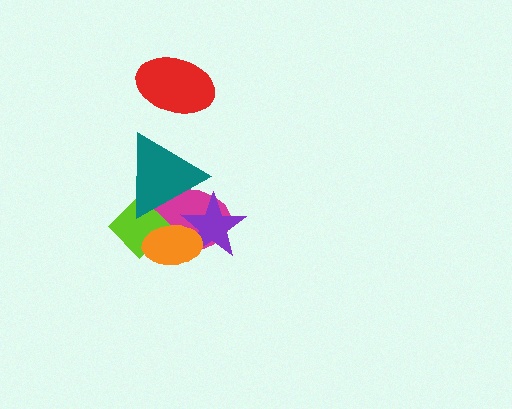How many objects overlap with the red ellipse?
0 objects overlap with the red ellipse.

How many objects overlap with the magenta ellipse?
4 objects overlap with the magenta ellipse.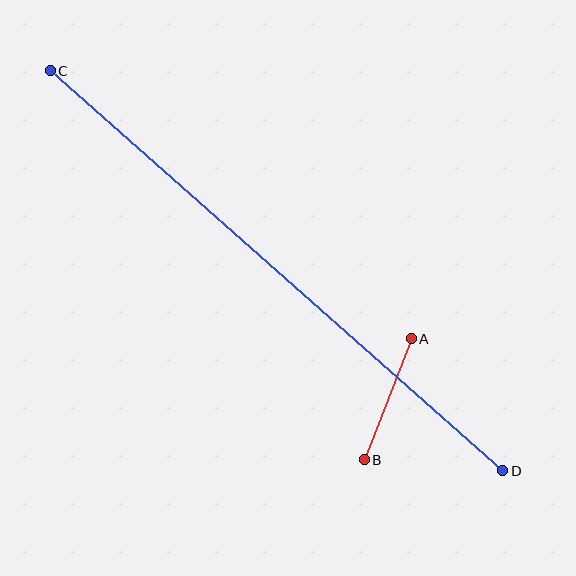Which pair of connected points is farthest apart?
Points C and D are farthest apart.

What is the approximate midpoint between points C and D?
The midpoint is at approximately (277, 271) pixels.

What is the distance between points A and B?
The distance is approximately 130 pixels.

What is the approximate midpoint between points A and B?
The midpoint is at approximately (388, 399) pixels.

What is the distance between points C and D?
The distance is approximately 604 pixels.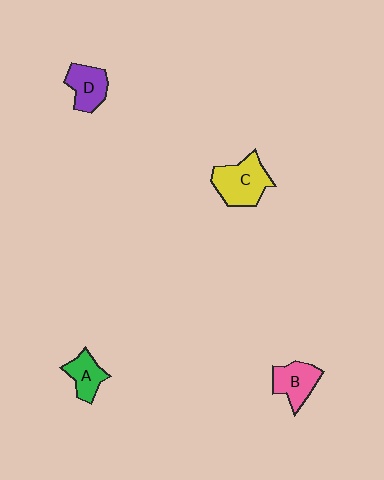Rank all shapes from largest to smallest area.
From largest to smallest: C (yellow), B (pink), D (purple), A (green).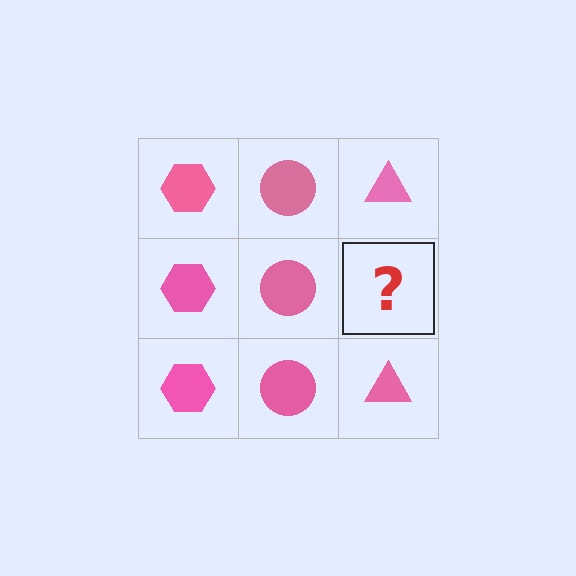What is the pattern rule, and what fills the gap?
The rule is that each column has a consistent shape. The gap should be filled with a pink triangle.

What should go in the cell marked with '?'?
The missing cell should contain a pink triangle.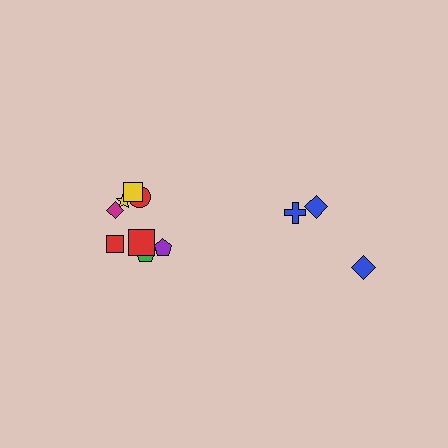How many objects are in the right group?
There are 3 objects.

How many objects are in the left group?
There are 8 objects.